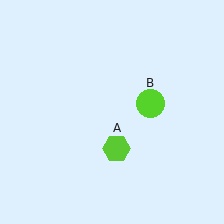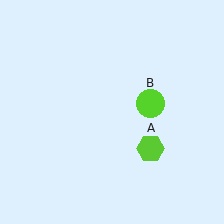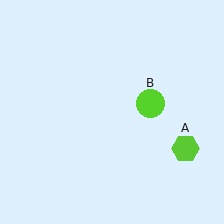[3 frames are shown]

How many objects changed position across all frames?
1 object changed position: lime hexagon (object A).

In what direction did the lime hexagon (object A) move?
The lime hexagon (object A) moved right.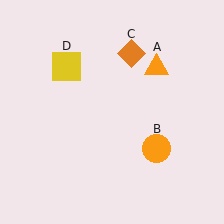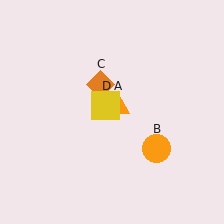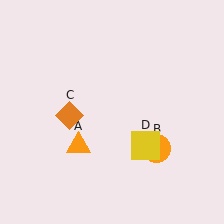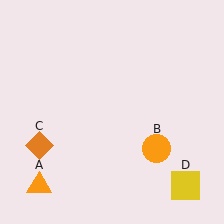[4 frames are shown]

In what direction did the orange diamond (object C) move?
The orange diamond (object C) moved down and to the left.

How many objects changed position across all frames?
3 objects changed position: orange triangle (object A), orange diamond (object C), yellow square (object D).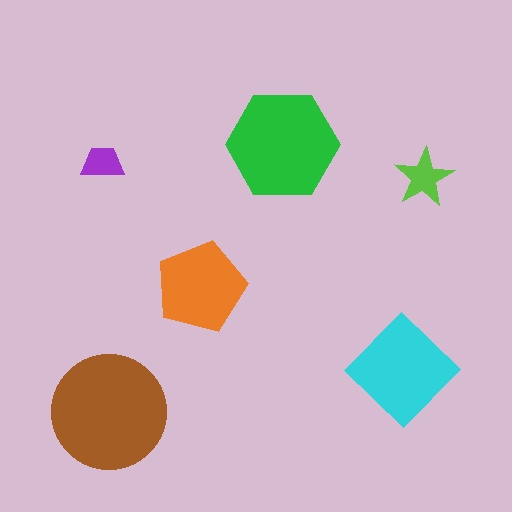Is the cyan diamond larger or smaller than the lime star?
Larger.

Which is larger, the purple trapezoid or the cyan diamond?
The cyan diamond.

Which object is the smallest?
The purple trapezoid.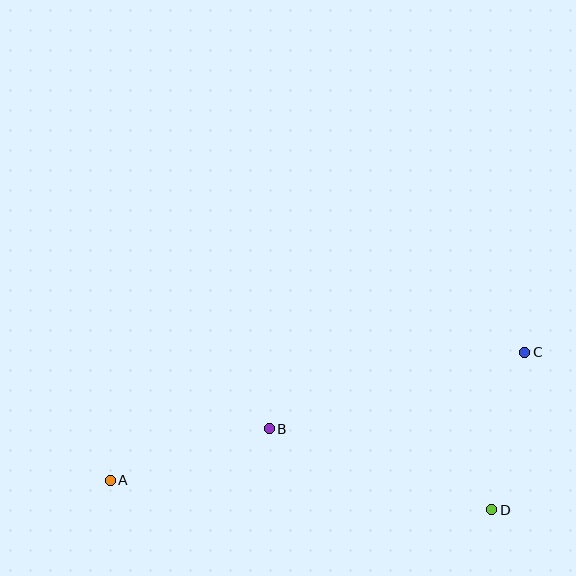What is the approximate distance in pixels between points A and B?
The distance between A and B is approximately 167 pixels.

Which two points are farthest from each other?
Points A and C are farthest from each other.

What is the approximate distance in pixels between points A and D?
The distance between A and D is approximately 383 pixels.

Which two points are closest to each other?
Points C and D are closest to each other.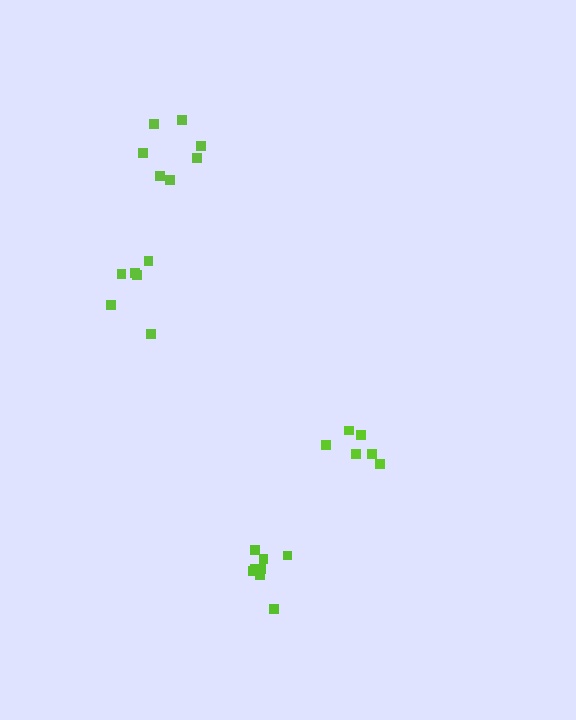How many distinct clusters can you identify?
There are 4 distinct clusters.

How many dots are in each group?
Group 1: 8 dots, Group 2: 6 dots, Group 3: 6 dots, Group 4: 7 dots (27 total).